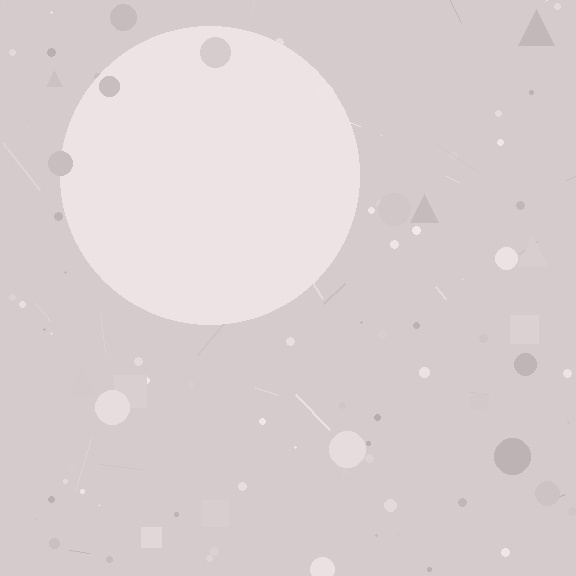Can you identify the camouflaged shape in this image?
The camouflaged shape is a circle.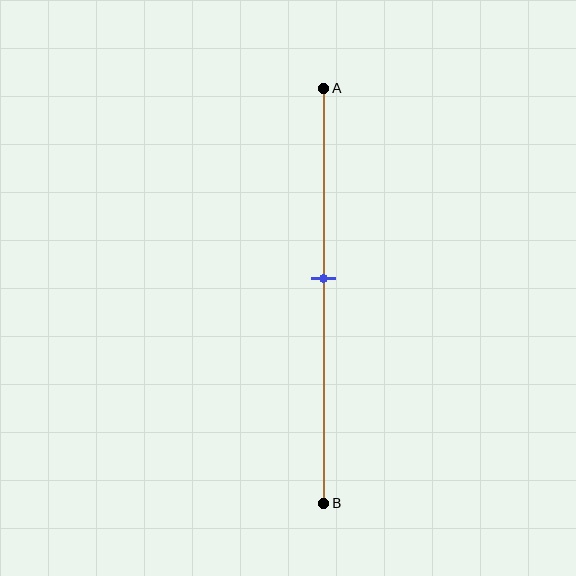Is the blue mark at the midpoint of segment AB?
No, the mark is at about 45% from A, not at the 50% midpoint.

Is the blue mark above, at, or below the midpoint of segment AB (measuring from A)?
The blue mark is above the midpoint of segment AB.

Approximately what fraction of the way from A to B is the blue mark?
The blue mark is approximately 45% of the way from A to B.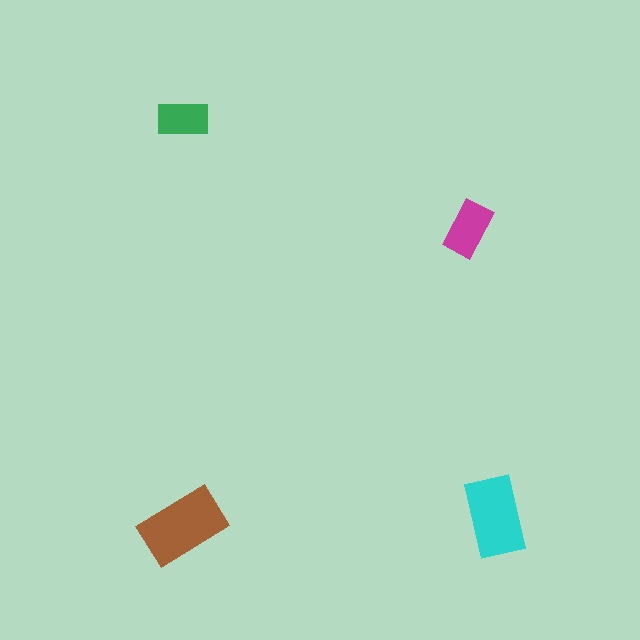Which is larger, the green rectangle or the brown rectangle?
The brown one.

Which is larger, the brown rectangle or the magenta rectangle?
The brown one.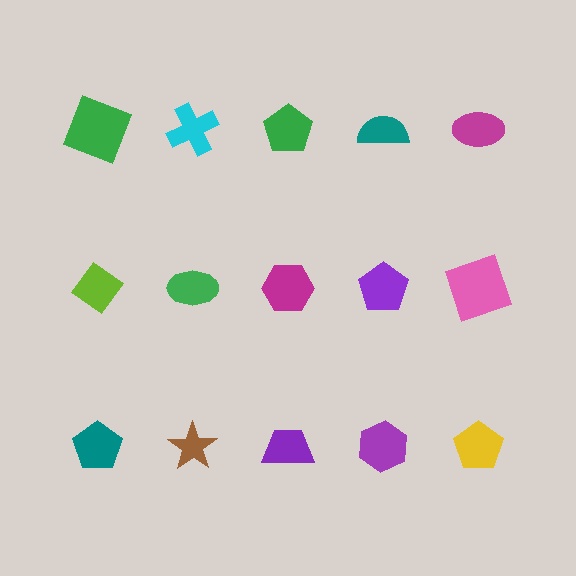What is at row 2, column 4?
A purple pentagon.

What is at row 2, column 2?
A green ellipse.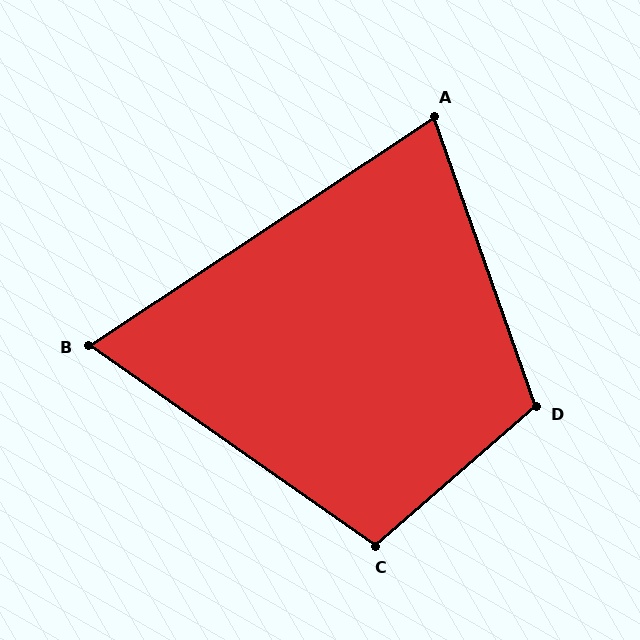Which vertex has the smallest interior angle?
B, at approximately 68 degrees.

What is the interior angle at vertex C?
Approximately 104 degrees (obtuse).